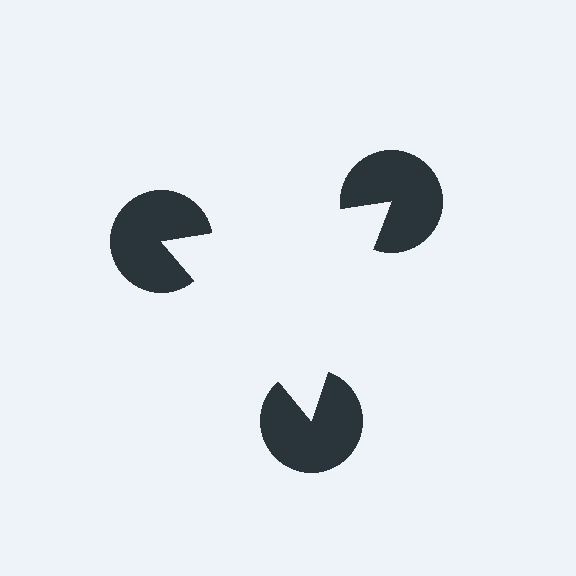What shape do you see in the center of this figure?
An illusory triangle — its edges are inferred from the aligned wedge cuts in the pac-man discs, not physically drawn.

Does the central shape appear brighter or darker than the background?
It typically appears slightly brighter than the background, even though no actual brightness change is drawn.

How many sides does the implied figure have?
3 sides.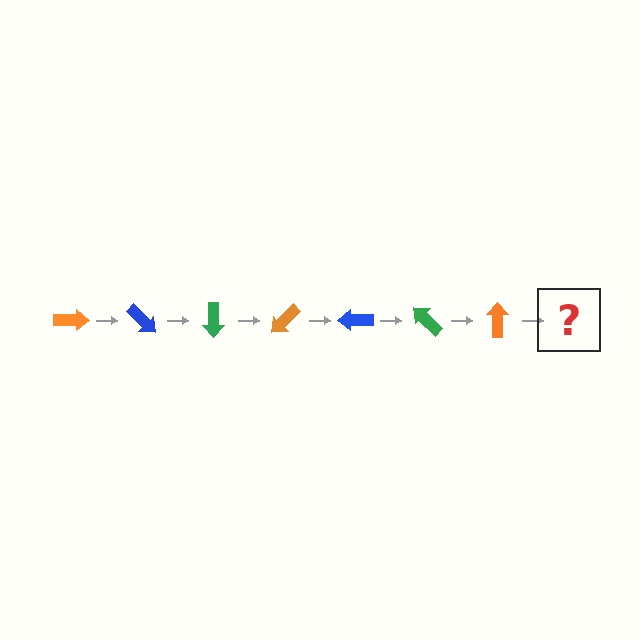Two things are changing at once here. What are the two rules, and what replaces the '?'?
The two rules are that it rotates 45 degrees each step and the color cycles through orange, blue, and green. The '?' should be a blue arrow, rotated 315 degrees from the start.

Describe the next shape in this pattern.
It should be a blue arrow, rotated 315 degrees from the start.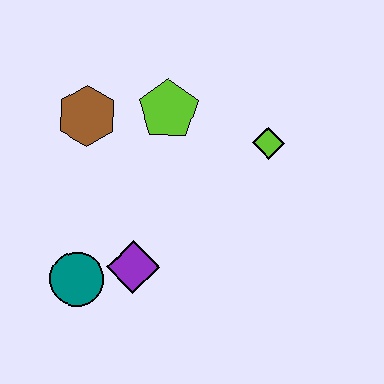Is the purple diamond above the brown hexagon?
No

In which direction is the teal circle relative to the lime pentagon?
The teal circle is below the lime pentagon.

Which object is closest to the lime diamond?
The lime pentagon is closest to the lime diamond.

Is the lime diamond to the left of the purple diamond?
No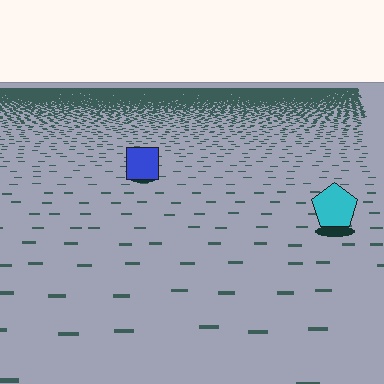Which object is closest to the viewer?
The cyan pentagon is closest. The texture marks near it are larger and more spread out.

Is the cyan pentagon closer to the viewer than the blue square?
Yes. The cyan pentagon is closer — you can tell from the texture gradient: the ground texture is coarser near it.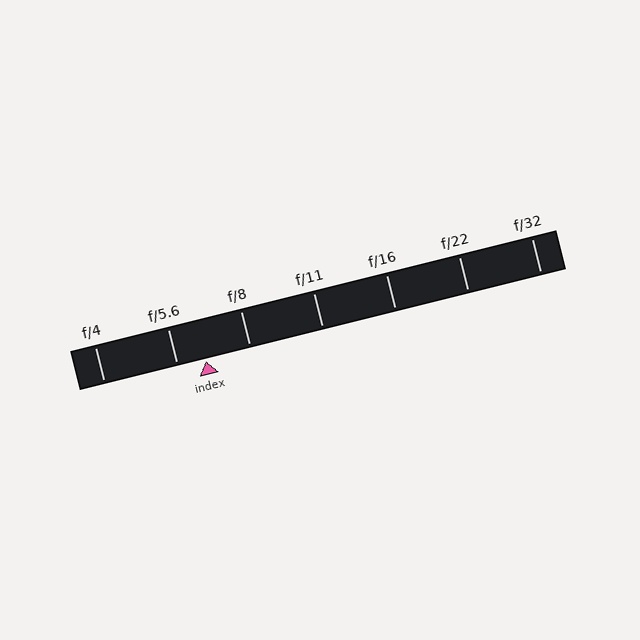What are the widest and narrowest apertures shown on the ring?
The widest aperture shown is f/4 and the narrowest is f/32.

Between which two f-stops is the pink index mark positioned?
The index mark is between f/5.6 and f/8.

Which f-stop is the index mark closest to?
The index mark is closest to f/5.6.